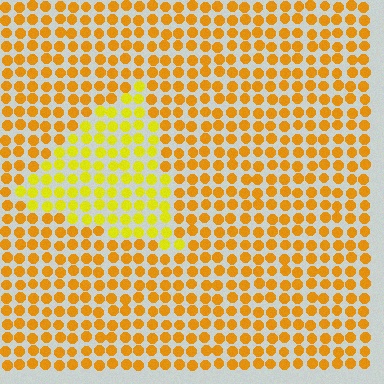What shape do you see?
I see a triangle.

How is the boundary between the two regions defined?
The boundary is defined purely by a slight shift in hue (about 26 degrees). Spacing, size, and orientation are identical on both sides.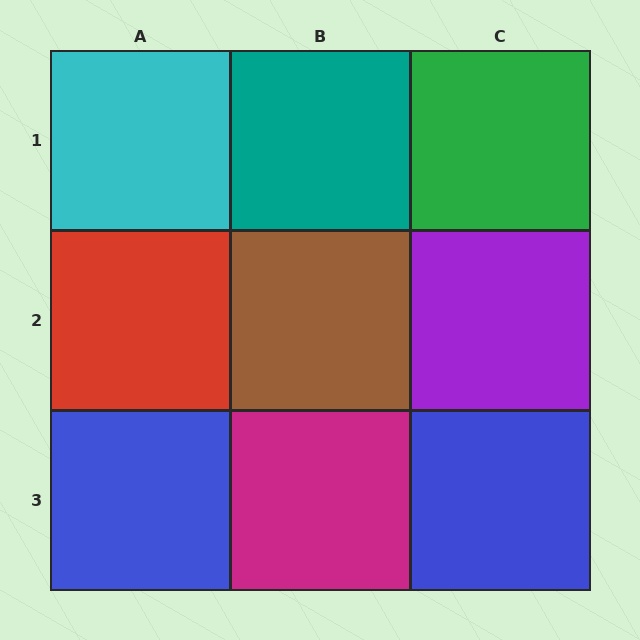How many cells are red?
1 cell is red.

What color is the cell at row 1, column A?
Cyan.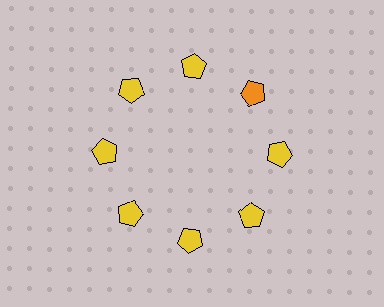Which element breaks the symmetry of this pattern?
The orange pentagon at roughly the 2 o'clock position breaks the symmetry. All other shapes are yellow pentagons.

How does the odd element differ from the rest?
It has a different color: orange instead of yellow.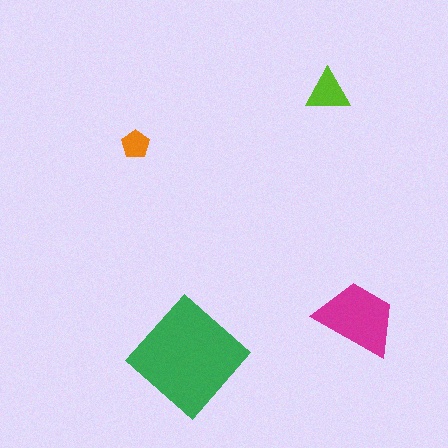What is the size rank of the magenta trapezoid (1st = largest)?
2nd.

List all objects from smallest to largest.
The orange pentagon, the lime triangle, the magenta trapezoid, the green diamond.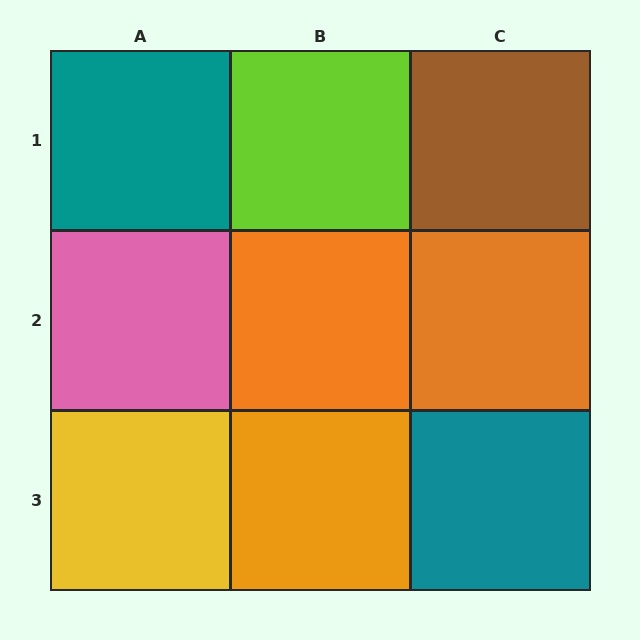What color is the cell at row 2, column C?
Orange.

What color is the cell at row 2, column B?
Orange.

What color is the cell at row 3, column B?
Orange.